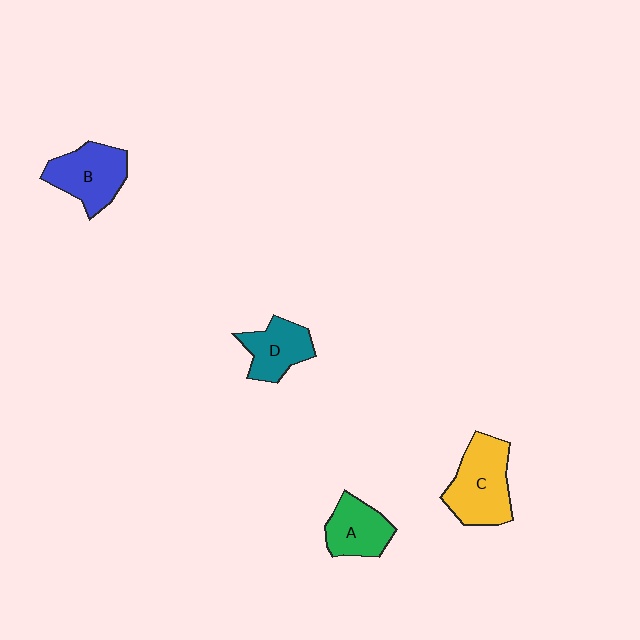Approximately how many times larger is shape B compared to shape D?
Approximately 1.3 times.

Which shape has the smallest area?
Shape D (teal).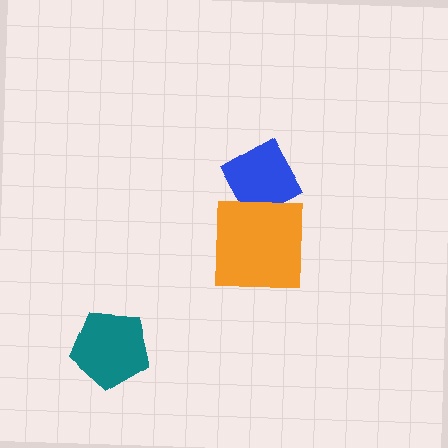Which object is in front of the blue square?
The orange square is in front of the blue square.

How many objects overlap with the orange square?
1 object overlaps with the orange square.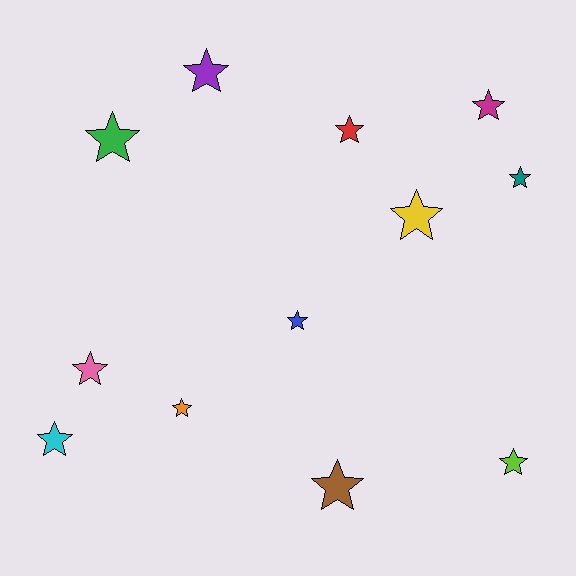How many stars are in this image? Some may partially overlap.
There are 12 stars.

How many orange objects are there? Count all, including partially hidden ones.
There is 1 orange object.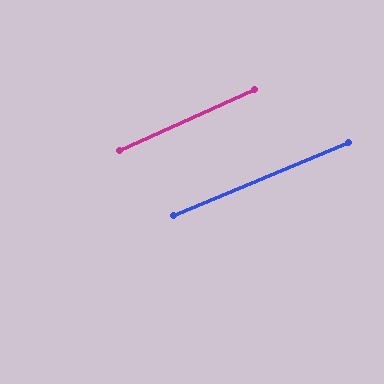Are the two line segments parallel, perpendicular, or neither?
Parallel — their directions differ by only 1.7°.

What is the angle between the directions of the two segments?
Approximately 2 degrees.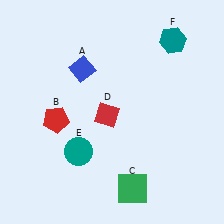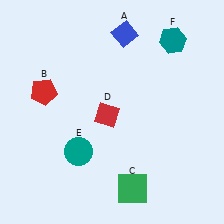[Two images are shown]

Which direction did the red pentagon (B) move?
The red pentagon (B) moved up.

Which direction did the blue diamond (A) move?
The blue diamond (A) moved right.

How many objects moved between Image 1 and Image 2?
2 objects moved between the two images.